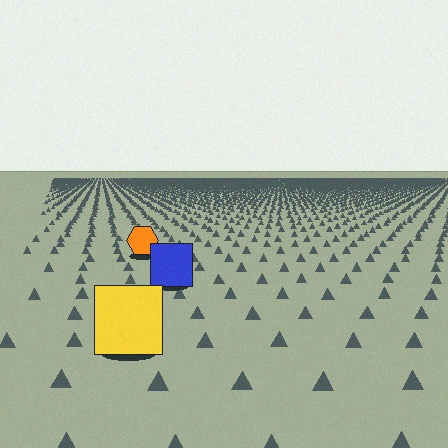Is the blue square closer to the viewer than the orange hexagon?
Yes. The blue square is closer — you can tell from the texture gradient: the ground texture is coarser near it.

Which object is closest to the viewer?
The yellow square is closest. The texture marks near it are larger and more spread out.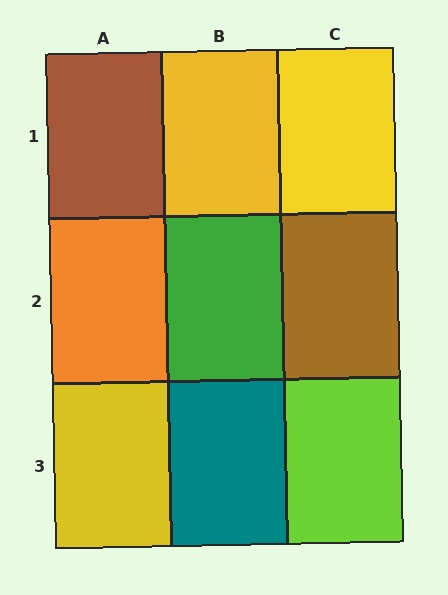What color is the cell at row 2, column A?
Orange.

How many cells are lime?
1 cell is lime.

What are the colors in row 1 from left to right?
Brown, yellow, yellow.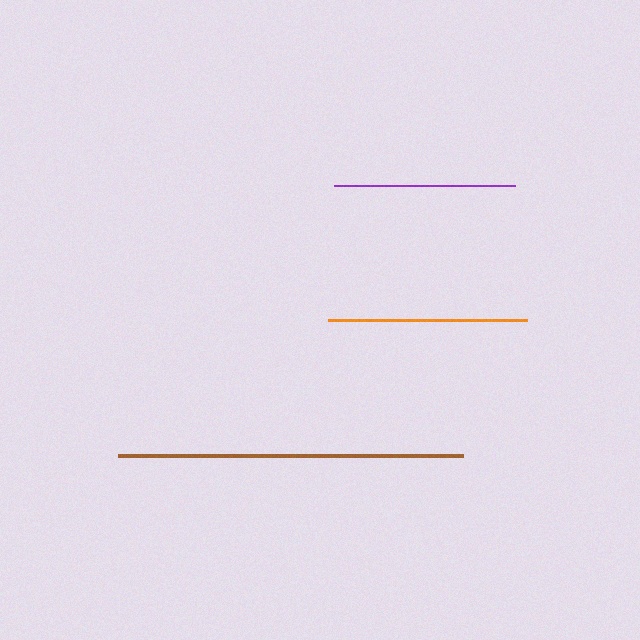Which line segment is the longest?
The brown line is the longest at approximately 345 pixels.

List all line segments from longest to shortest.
From longest to shortest: brown, orange, purple.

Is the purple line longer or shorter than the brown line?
The brown line is longer than the purple line.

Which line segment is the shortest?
The purple line is the shortest at approximately 181 pixels.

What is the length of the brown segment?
The brown segment is approximately 345 pixels long.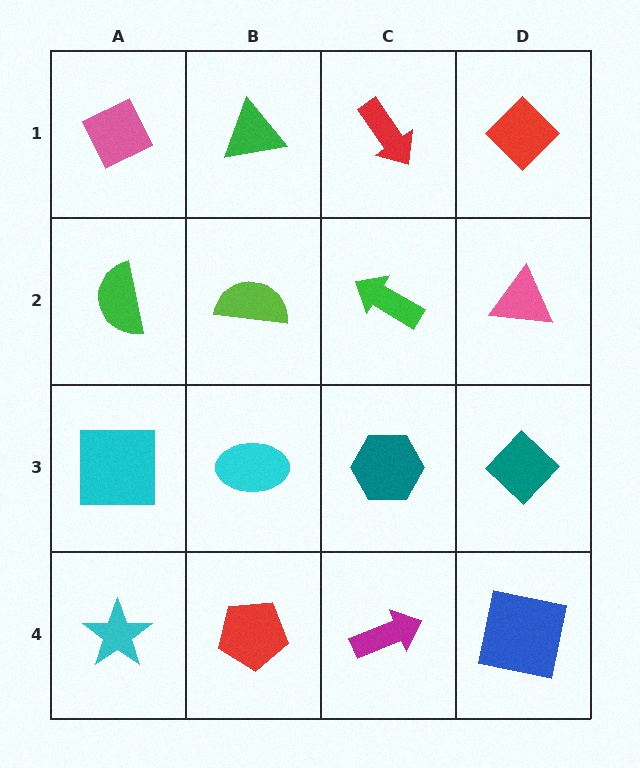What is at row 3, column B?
A cyan ellipse.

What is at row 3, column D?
A teal diamond.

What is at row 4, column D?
A blue square.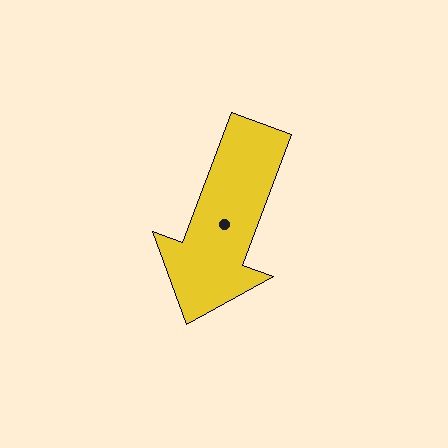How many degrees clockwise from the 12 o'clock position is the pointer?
Approximately 201 degrees.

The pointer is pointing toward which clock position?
Roughly 7 o'clock.